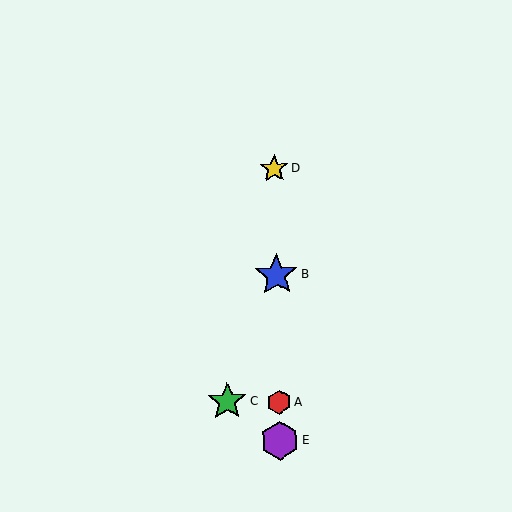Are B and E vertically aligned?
Yes, both are at x≈276.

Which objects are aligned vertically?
Objects A, B, D, E are aligned vertically.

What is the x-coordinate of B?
Object B is at x≈276.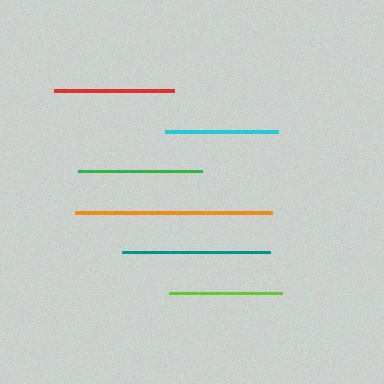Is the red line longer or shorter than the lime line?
The red line is longer than the lime line.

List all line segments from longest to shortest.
From longest to shortest: orange, teal, green, red, cyan, lime.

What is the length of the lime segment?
The lime segment is approximately 112 pixels long.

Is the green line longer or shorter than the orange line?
The orange line is longer than the green line.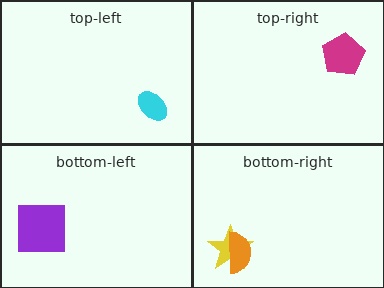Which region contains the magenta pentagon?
The top-right region.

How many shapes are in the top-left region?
1.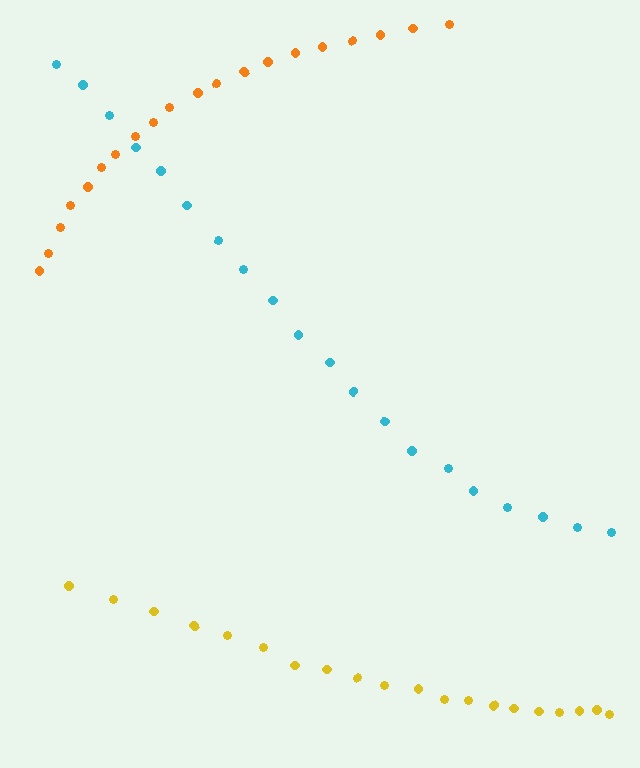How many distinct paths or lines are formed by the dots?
There are 3 distinct paths.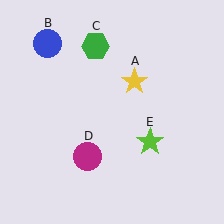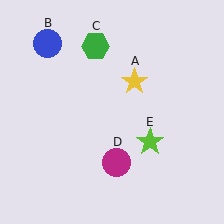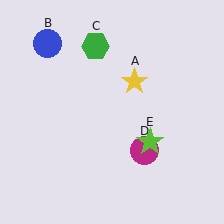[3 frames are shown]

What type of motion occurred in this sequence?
The magenta circle (object D) rotated counterclockwise around the center of the scene.